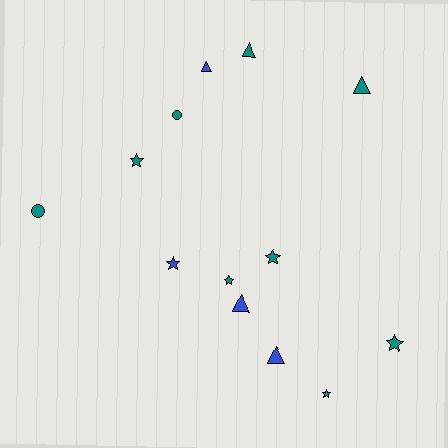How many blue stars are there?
There is 1 blue star.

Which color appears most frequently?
Teal, with 9 objects.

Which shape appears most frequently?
Star, with 6 objects.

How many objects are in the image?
There are 13 objects.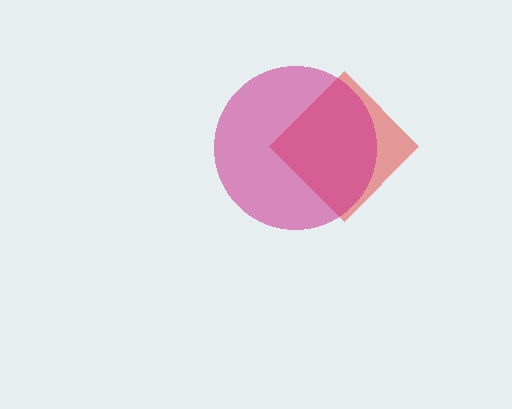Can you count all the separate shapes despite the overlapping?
Yes, there are 2 separate shapes.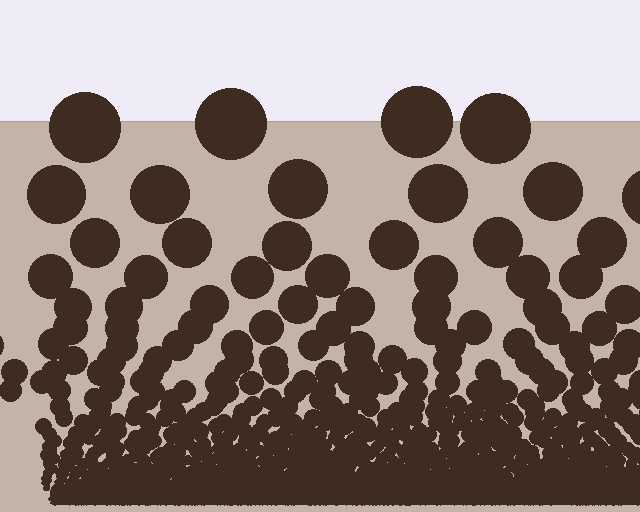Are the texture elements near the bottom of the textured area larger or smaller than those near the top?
Smaller. The gradient is inverted — elements near the bottom are smaller and denser.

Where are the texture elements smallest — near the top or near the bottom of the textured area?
Near the bottom.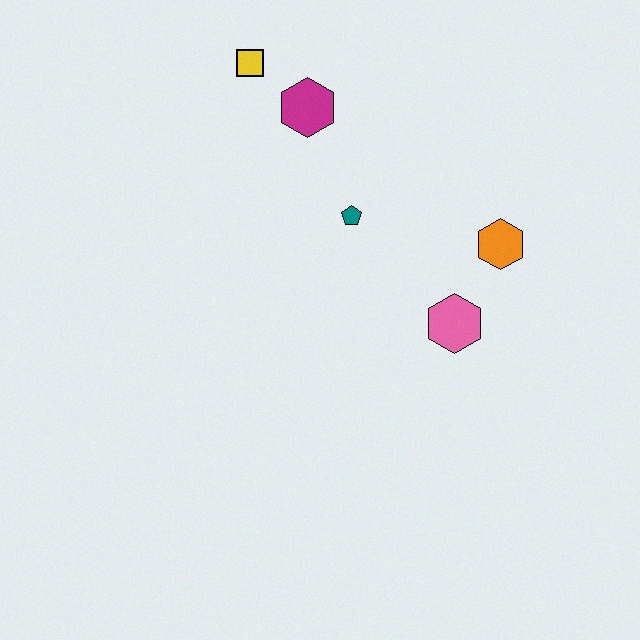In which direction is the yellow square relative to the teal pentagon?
The yellow square is above the teal pentagon.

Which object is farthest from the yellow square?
The pink hexagon is farthest from the yellow square.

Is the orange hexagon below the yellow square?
Yes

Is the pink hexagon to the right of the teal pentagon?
Yes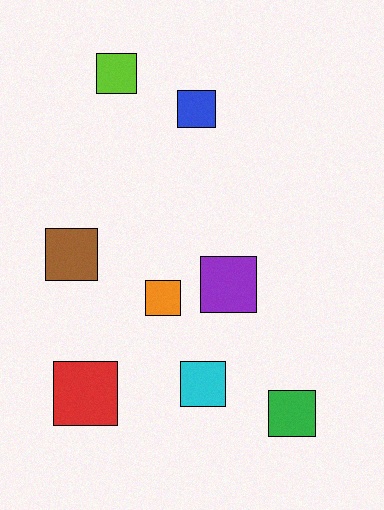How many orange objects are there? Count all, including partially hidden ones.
There is 1 orange object.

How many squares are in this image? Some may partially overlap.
There are 8 squares.